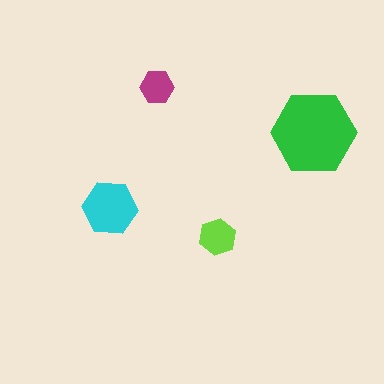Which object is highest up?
The magenta hexagon is topmost.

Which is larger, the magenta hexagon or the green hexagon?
The green one.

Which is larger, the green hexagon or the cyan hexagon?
The green one.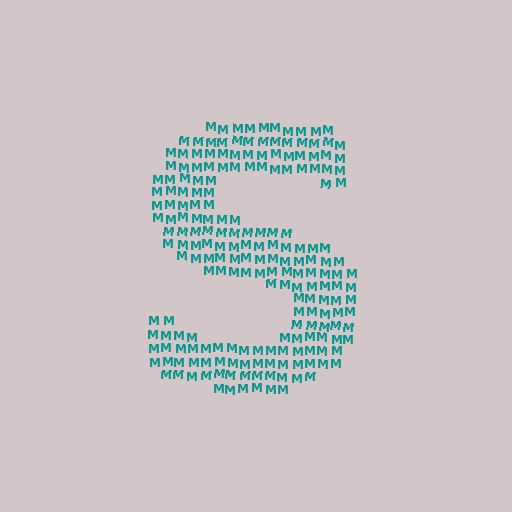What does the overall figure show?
The overall figure shows the letter S.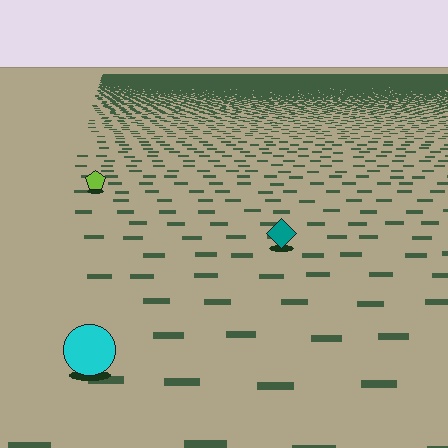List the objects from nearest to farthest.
From nearest to farthest: the cyan circle, the teal diamond, the lime pentagon.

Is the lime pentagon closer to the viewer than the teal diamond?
No. The teal diamond is closer — you can tell from the texture gradient: the ground texture is coarser near it.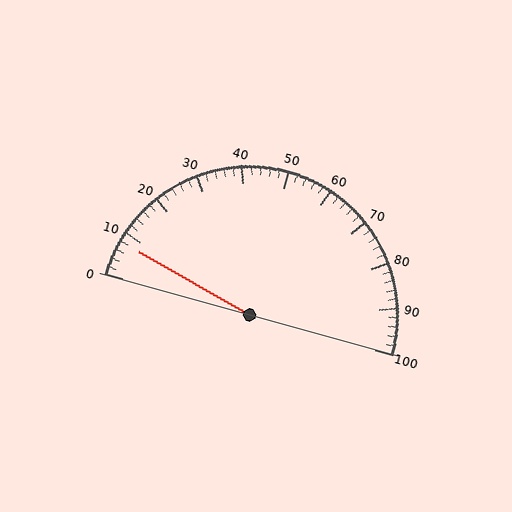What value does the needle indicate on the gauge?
The needle indicates approximately 8.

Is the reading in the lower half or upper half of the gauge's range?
The reading is in the lower half of the range (0 to 100).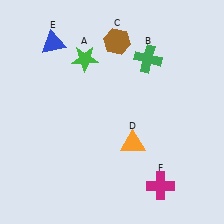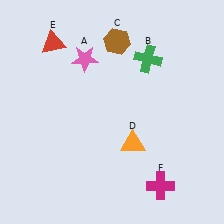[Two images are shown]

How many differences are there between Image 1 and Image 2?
There are 2 differences between the two images.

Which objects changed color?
A changed from green to pink. E changed from blue to red.